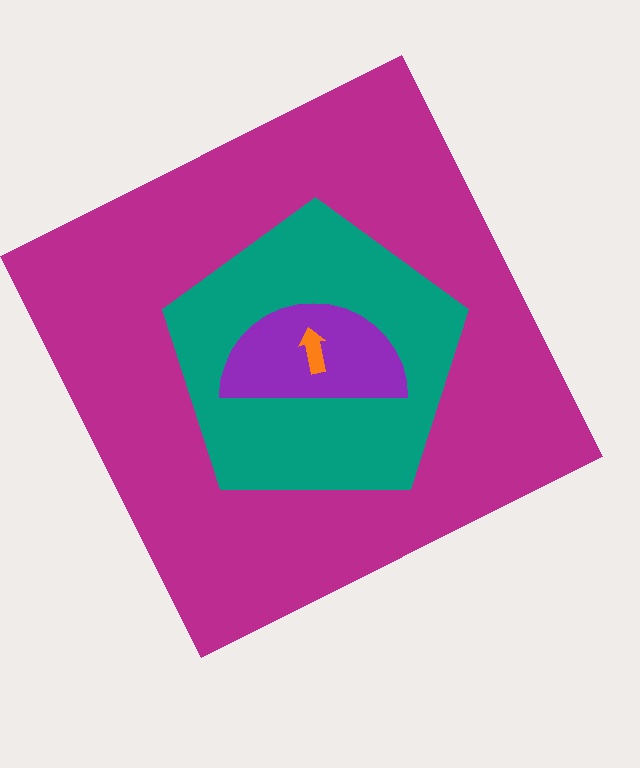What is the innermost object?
The orange arrow.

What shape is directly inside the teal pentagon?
The purple semicircle.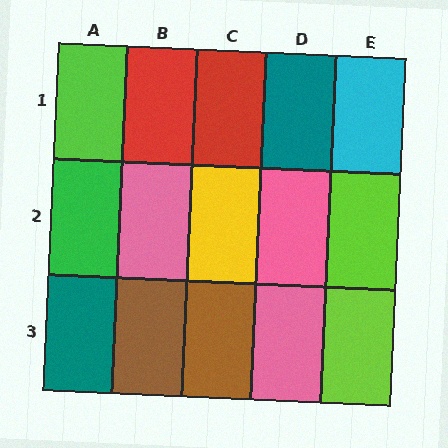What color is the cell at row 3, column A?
Teal.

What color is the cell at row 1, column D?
Teal.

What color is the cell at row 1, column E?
Cyan.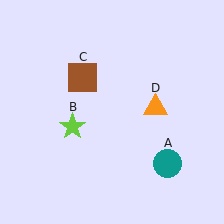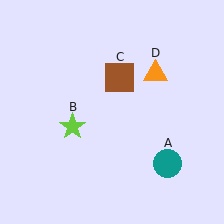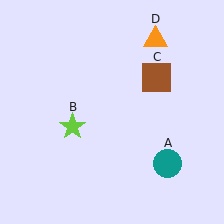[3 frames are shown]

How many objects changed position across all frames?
2 objects changed position: brown square (object C), orange triangle (object D).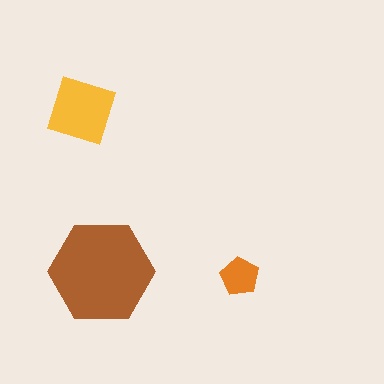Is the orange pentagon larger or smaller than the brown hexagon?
Smaller.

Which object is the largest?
The brown hexagon.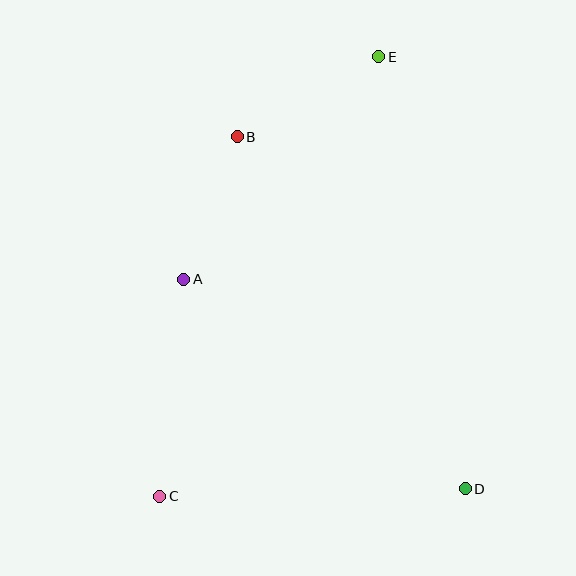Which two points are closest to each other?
Points A and B are closest to each other.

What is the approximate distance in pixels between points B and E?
The distance between B and E is approximately 163 pixels.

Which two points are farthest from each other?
Points C and E are farthest from each other.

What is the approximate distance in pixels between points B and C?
The distance between B and C is approximately 367 pixels.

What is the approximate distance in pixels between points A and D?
The distance between A and D is approximately 351 pixels.